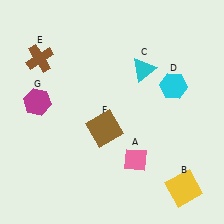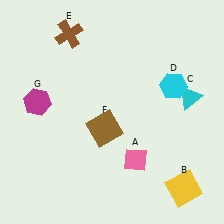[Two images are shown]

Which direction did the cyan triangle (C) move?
The cyan triangle (C) moved right.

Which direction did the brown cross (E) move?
The brown cross (E) moved right.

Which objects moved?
The objects that moved are: the cyan triangle (C), the brown cross (E).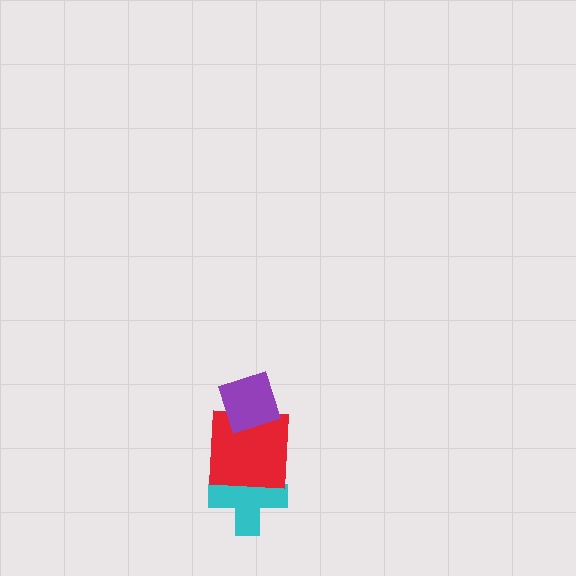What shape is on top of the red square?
The purple diamond is on top of the red square.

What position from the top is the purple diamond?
The purple diamond is 1st from the top.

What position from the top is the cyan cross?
The cyan cross is 3rd from the top.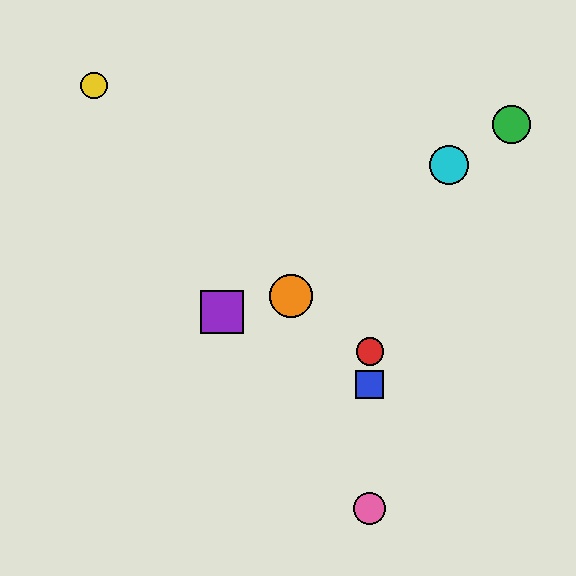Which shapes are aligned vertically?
The red circle, the blue square, the pink circle are aligned vertically.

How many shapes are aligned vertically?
3 shapes (the red circle, the blue square, the pink circle) are aligned vertically.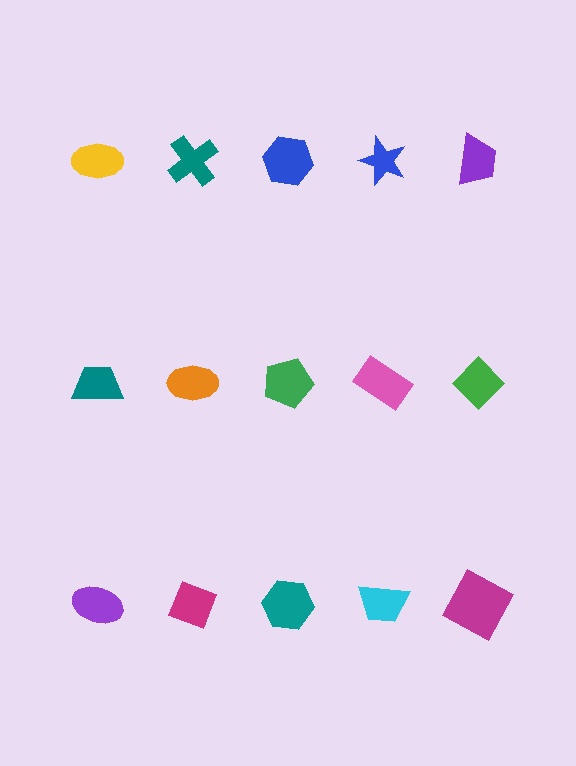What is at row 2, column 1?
A teal trapezoid.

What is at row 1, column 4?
A blue star.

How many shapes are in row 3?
5 shapes.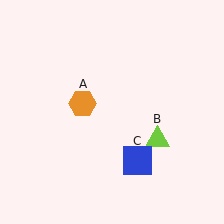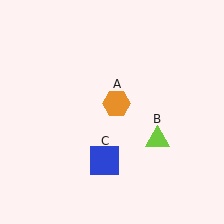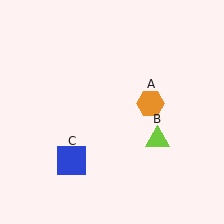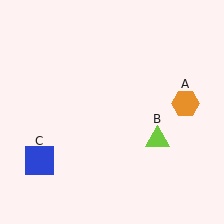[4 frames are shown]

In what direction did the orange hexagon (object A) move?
The orange hexagon (object A) moved right.